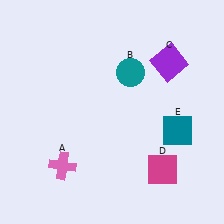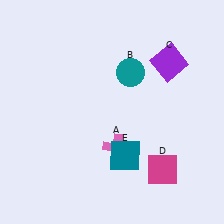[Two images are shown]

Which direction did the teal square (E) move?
The teal square (E) moved left.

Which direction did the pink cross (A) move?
The pink cross (A) moved right.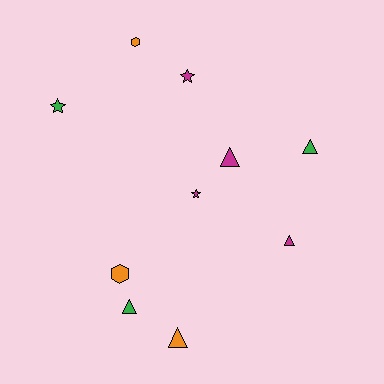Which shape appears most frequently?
Triangle, with 5 objects.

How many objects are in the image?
There are 10 objects.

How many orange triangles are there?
There is 1 orange triangle.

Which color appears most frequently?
Magenta, with 4 objects.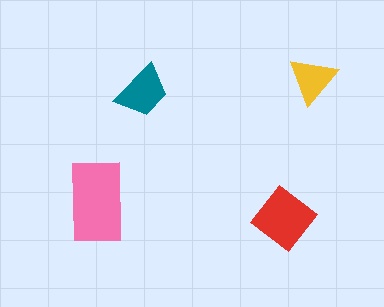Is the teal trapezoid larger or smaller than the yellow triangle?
Larger.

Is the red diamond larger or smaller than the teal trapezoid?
Larger.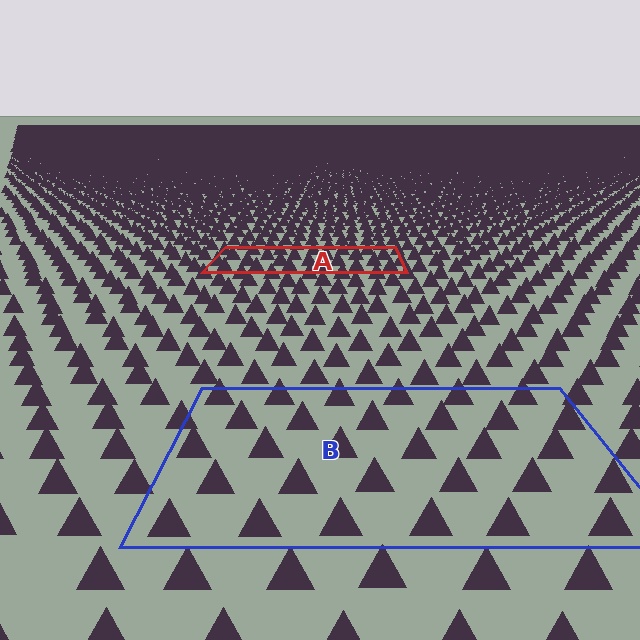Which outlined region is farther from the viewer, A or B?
Region A is farther from the viewer — the texture elements inside it appear smaller and more densely packed.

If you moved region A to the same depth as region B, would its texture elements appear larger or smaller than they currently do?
They would appear larger. At a closer depth, the same texture elements are projected at a bigger on-screen size.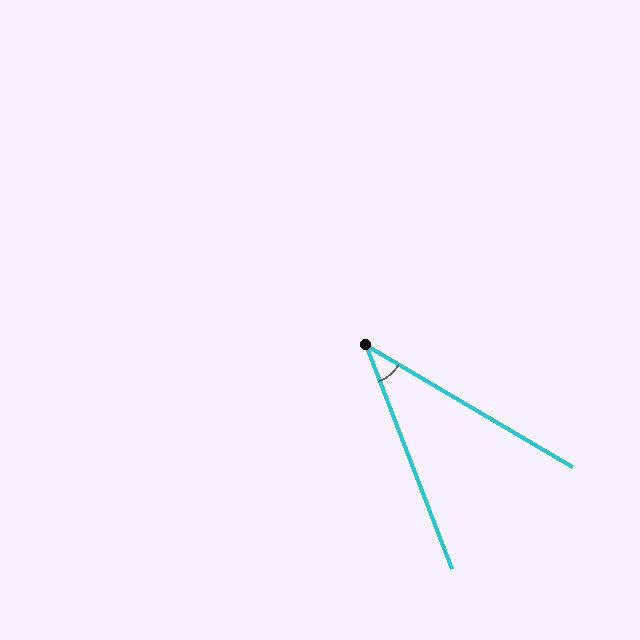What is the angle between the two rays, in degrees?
Approximately 39 degrees.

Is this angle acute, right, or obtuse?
It is acute.